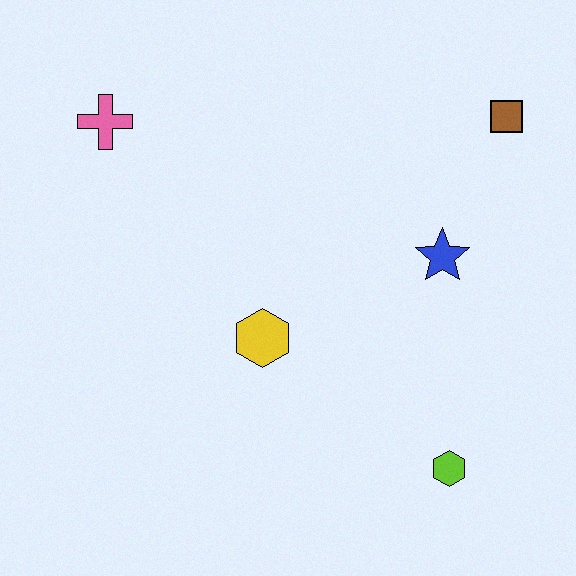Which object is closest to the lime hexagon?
The blue star is closest to the lime hexagon.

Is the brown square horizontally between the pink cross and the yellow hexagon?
No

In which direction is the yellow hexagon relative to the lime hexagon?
The yellow hexagon is to the left of the lime hexagon.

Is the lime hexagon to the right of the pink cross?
Yes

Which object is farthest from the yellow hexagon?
The brown square is farthest from the yellow hexagon.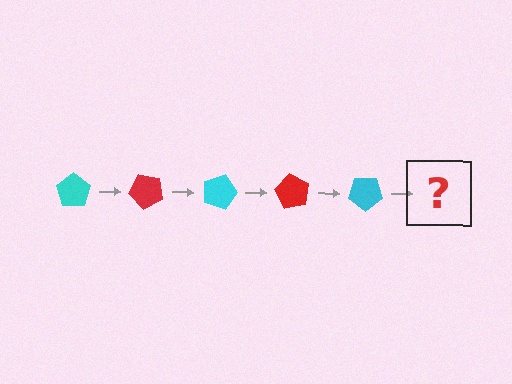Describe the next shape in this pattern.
It should be a red pentagon, rotated 225 degrees from the start.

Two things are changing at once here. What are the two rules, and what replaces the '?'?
The two rules are that it rotates 45 degrees each step and the color cycles through cyan and red. The '?' should be a red pentagon, rotated 225 degrees from the start.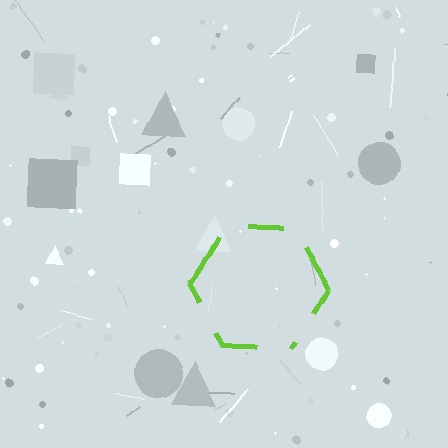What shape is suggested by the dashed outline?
The dashed outline suggests a hexagon.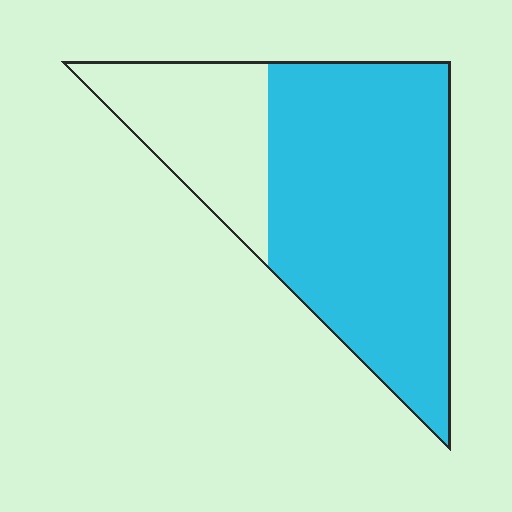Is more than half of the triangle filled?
Yes.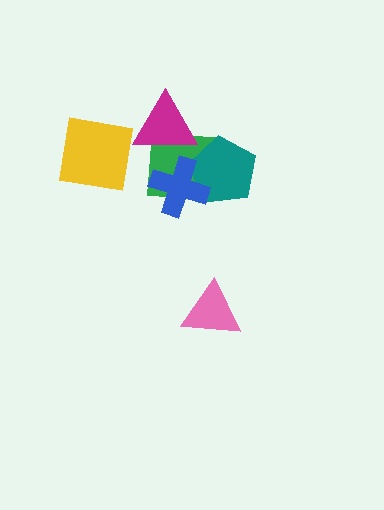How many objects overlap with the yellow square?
0 objects overlap with the yellow square.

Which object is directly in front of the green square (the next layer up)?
The magenta triangle is directly in front of the green square.